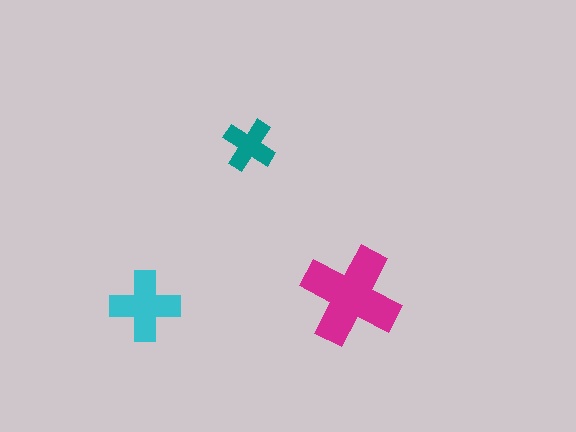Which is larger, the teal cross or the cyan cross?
The cyan one.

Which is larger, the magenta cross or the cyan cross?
The magenta one.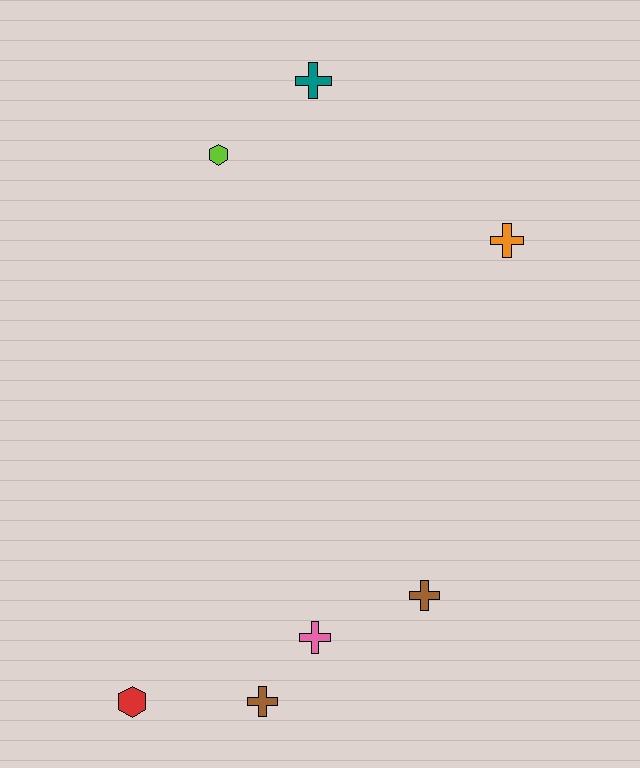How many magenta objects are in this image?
There are no magenta objects.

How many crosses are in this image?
There are 5 crosses.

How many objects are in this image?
There are 7 objects.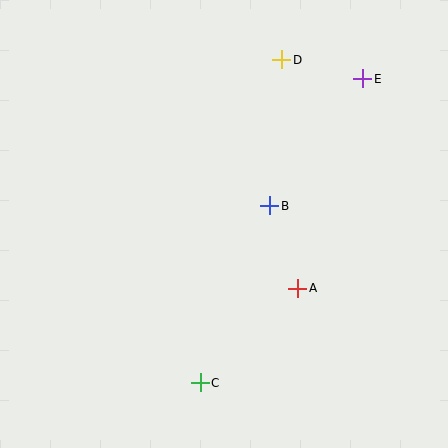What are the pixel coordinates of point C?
Point C is at (200, 383).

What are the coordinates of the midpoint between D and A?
The midpoint between D and A is at (290, 174).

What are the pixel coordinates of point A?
Point A is at (298, 288).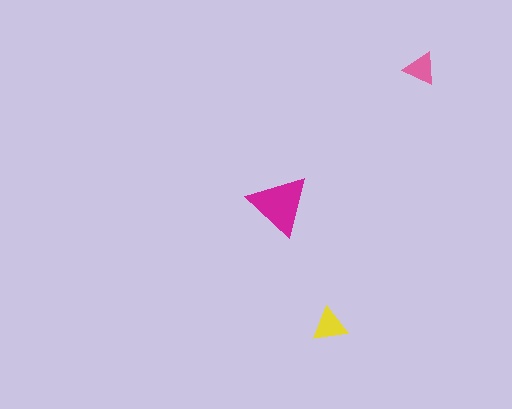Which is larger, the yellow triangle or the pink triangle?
The yellow one.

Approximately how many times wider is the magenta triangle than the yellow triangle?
About 1.5 times wider.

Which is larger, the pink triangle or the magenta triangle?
The magenta one.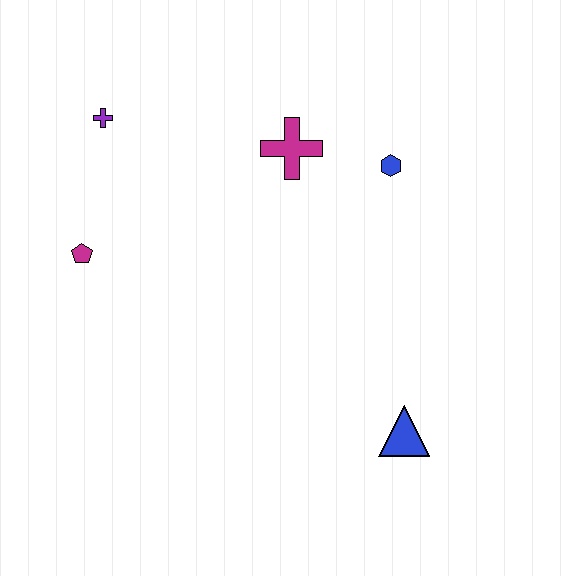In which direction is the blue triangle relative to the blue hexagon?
The blue triangle is below the blue hexagon.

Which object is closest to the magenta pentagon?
The purple cross is closest to the magenta pentagon.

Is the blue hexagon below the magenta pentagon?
No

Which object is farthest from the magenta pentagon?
The blue triangle is farthest from the magenta pentagon.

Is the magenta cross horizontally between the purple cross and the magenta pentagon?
No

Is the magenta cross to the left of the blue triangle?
Yes